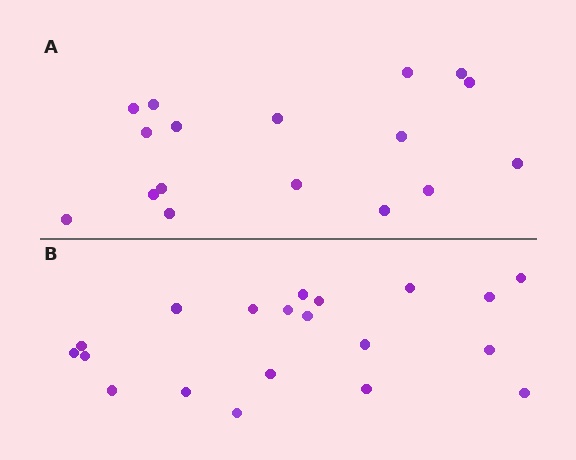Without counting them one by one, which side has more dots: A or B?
Region B (the bottom region) has more dots.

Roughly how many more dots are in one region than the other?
Region B has just a few more — roughly 2 or 3 more dots than region A.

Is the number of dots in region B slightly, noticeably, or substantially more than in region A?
Region B has only slightly more — the two regions are fairly close. The ratio is roughly 1.2 to 1.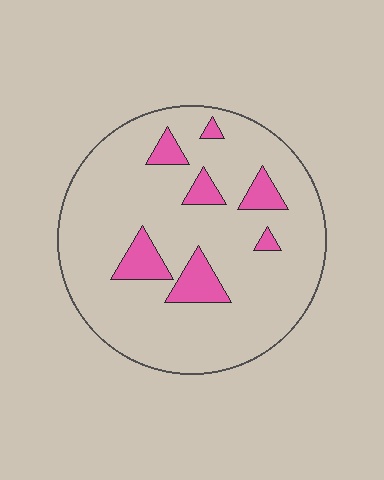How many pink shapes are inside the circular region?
7.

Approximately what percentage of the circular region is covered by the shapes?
Approximately 15%.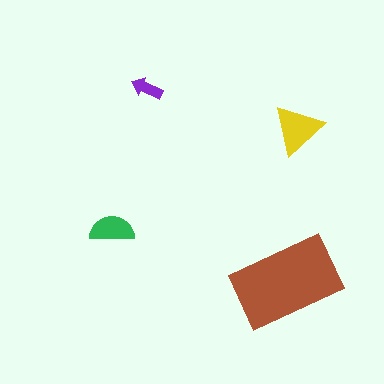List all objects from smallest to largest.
The purple arrow, the green semicircle, the yellow triangle, the brown rectangle.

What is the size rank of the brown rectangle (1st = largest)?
1st.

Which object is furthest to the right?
The yellow triangle is rightmost.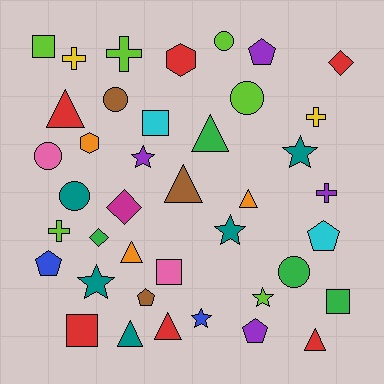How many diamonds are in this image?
There are 3 diamonds.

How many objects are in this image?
There are 40 objects.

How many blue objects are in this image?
There are 2 blue objects.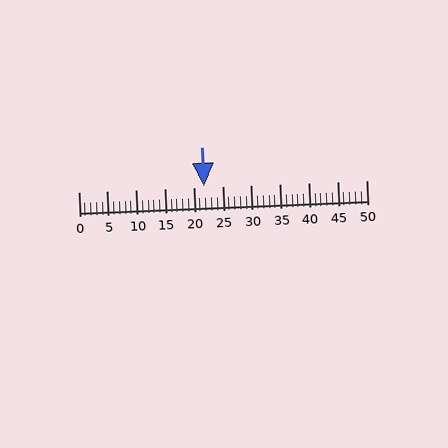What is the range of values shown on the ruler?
The ruler shows values from 0 to 50.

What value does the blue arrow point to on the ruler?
The blue arrow points to approximately 22.